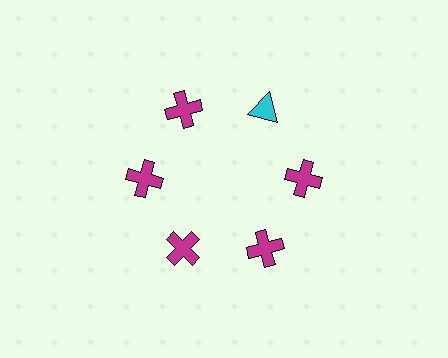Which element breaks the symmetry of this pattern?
The cyan triangle at roughly the 1 o'clock position breaks the symmetry. All other shapes are magenta crosses.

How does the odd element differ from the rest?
It differs in both color (cyan instead of magenta) and shape (triangle instead of cross).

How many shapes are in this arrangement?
There are 6 shapes arranged in a ring pattern.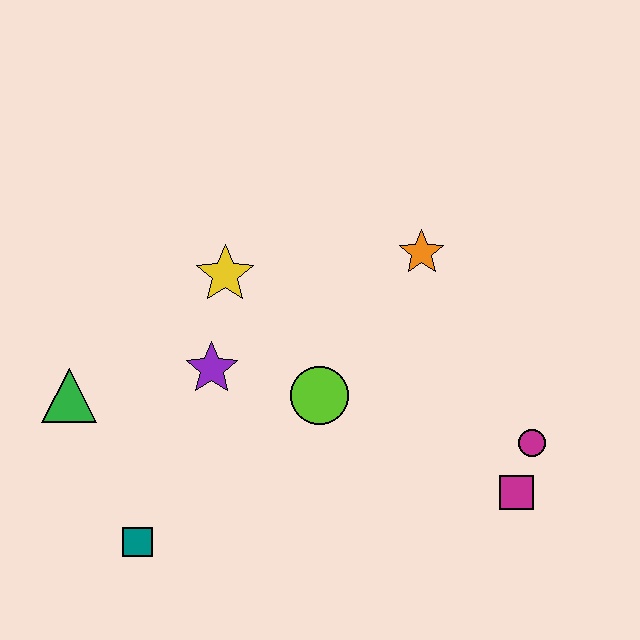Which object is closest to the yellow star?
The purple star is closest to the yellow star.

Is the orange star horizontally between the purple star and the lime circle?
No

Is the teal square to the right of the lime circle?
No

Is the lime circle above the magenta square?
Yes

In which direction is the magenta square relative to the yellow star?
The magenta square is to the right of the yellow star.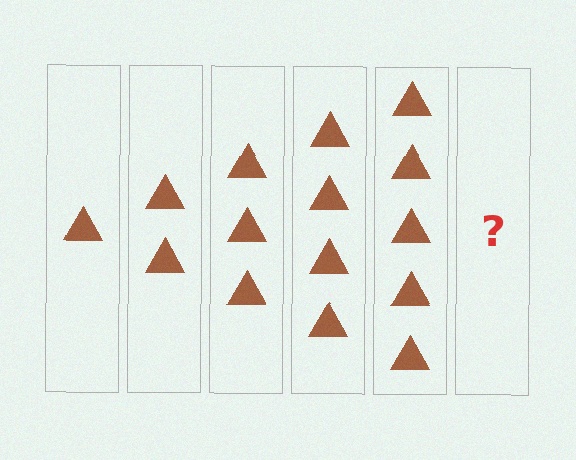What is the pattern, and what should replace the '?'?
The pattern is that each step adds one more triangle. The '?' should be 6 triangles.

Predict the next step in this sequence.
The next step is 6 triangles.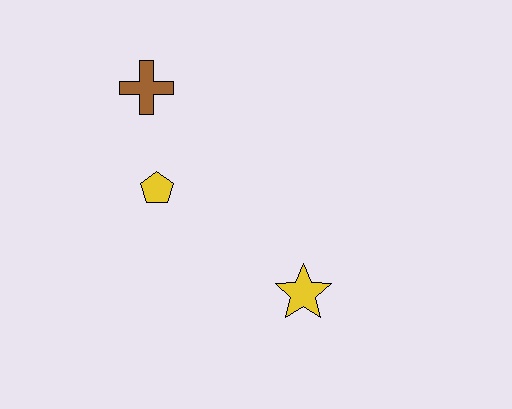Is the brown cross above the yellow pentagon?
Yes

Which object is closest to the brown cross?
The yellow pentagon is closest to the brown cross.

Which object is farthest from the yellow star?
The brown cross is farthest from the yellow star.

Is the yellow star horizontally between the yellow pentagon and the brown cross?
No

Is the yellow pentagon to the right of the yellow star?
No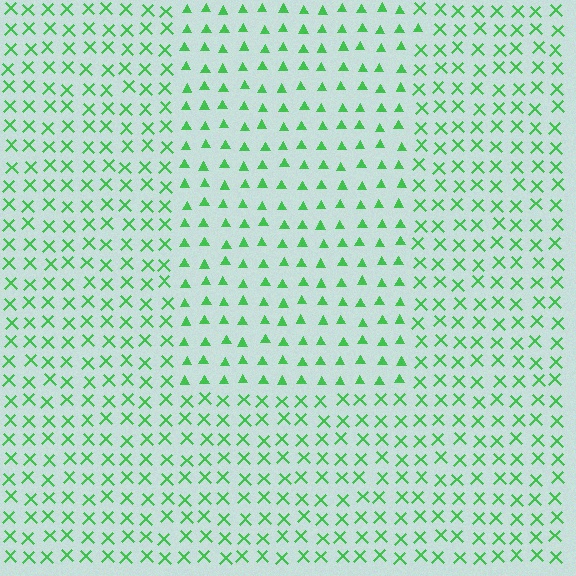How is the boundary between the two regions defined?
The boundary is defined by a change in element shape: triangles inside vs. X marks outside. All elements share the same color and spacing.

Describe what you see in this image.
The image is filled with small green elements arranged in a uniform grid. A rectangle-shaped region contains triangles, while the surrounding area contains X marks. The boundary is defined purely by the change in element shape.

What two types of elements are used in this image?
The image uses triangles inside the rectangle region and X marks outside it.